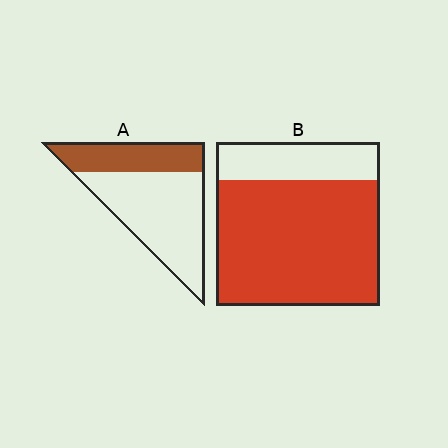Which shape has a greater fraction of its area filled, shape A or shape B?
Shape B.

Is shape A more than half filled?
No.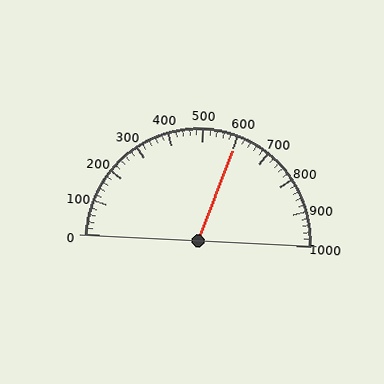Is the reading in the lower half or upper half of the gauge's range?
The reading is in the upper half of the range (0 to 1000).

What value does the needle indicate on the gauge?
The needle indicates approximately 600.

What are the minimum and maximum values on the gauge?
The gauge ranges from 0 to 1000.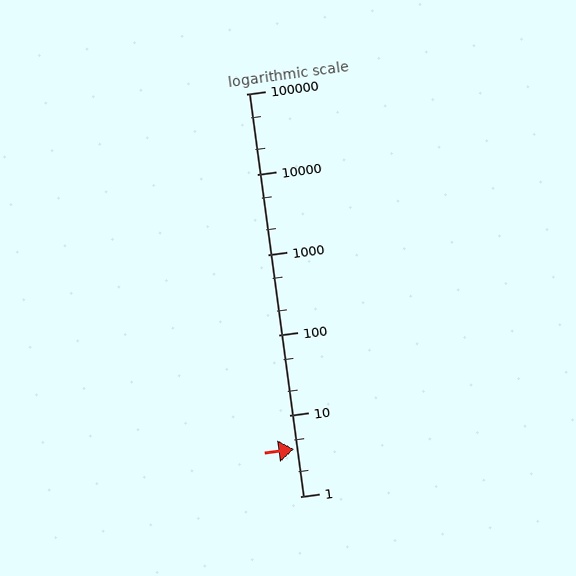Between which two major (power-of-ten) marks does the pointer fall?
The pointer is between 1 and 10.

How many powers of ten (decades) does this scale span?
The scale spans 5 decades, from 1 to 100000.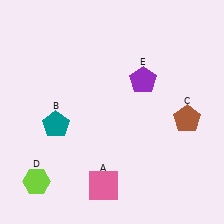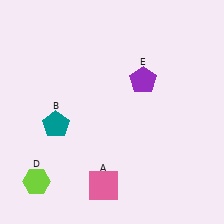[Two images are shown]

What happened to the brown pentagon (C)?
The brown pentagon (C) was removed in Image 2. It was in the bottom-right area of Image 1.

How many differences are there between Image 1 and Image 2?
There is 1 difference between the two images.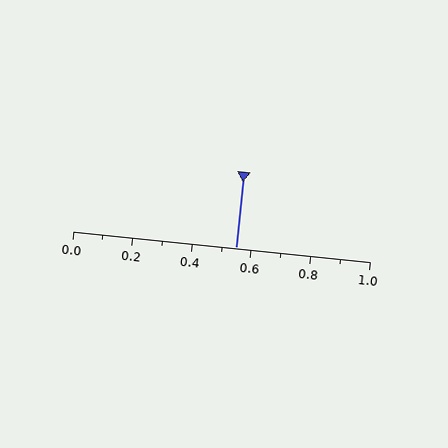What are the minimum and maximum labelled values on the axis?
The axis runs from 0.0 to 1.0.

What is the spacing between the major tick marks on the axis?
The major ticks are spaced 0.2 apart.